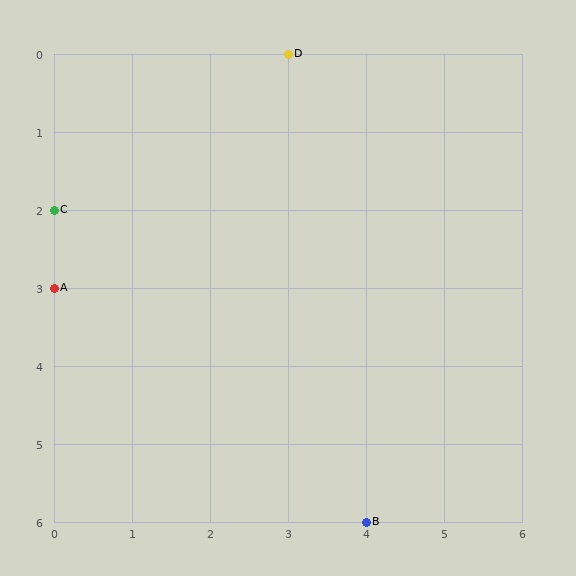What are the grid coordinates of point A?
Point A is at grid coordinates (0, 3).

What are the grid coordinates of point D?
Point D is at grid coordinates (3, 0).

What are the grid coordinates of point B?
Point B is at grid coordinates (4, 6).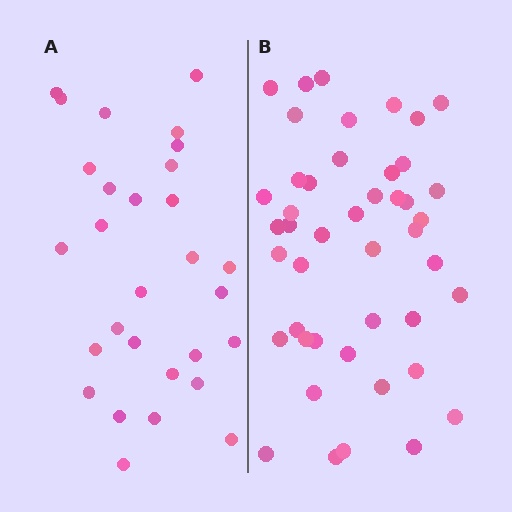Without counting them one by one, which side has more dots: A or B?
Region B (the right region) has more dots.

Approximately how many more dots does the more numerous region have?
Region B has approximately 15 more dots than region A.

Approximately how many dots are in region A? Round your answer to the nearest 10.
About 30 dots. (The exact count is 29, which rounds to 30.)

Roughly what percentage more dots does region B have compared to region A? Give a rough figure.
About 55% more.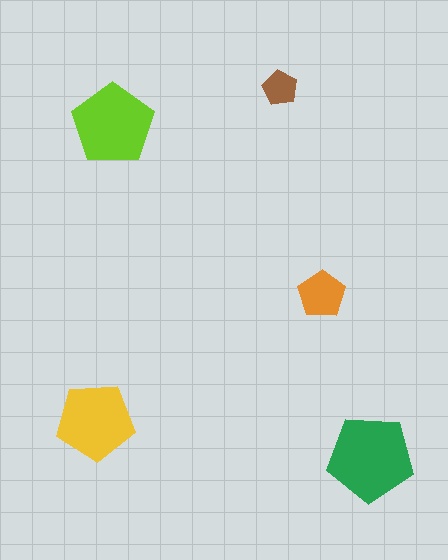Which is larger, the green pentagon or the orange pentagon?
The green one.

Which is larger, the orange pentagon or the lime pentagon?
The lime one.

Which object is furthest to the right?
The green pentagon is rightmost.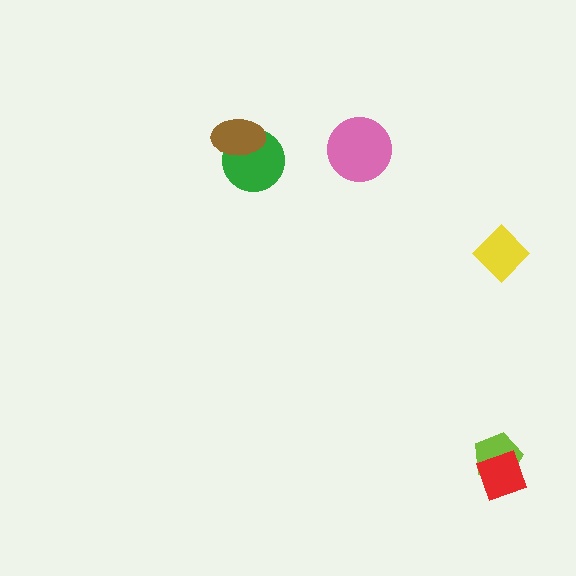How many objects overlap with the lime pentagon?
1 object overlaps with the lime pentagon.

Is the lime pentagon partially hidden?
Yes, it is partially covered by another shape.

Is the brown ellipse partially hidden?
No, no other shape covers it.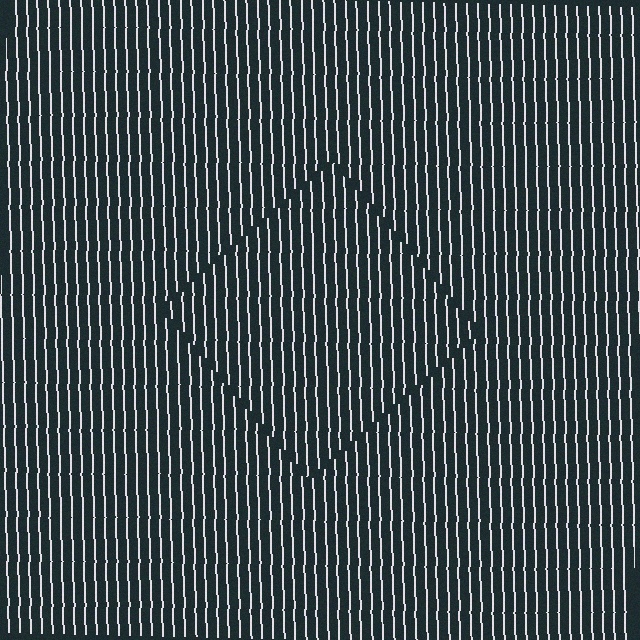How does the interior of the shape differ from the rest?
The interior of the shape contains the same grating, shifted by half a period — the contour is defined by the phase discontinuity where line-ends from the inner and outer gratings abut.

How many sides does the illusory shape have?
4 sides — the line-ends trace a square.